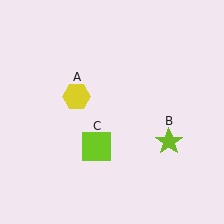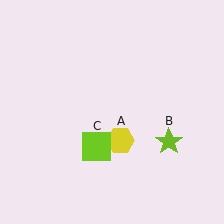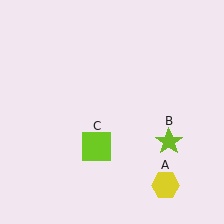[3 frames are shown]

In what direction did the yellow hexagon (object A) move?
The yellow hexagon (object A) moved down and to the right.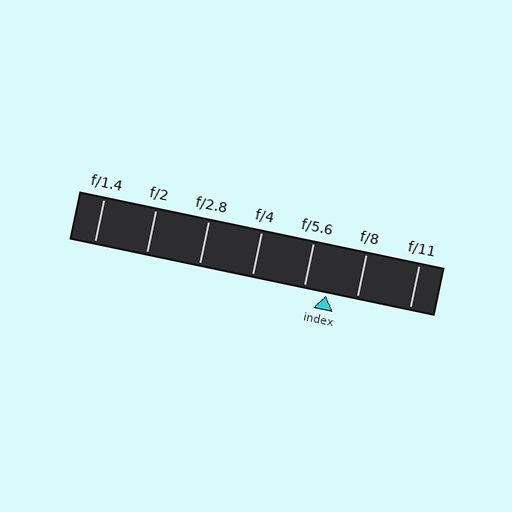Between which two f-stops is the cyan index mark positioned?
The index mark is between f/5.6 and f/8.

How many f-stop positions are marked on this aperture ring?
There are 7 f-stop positions marked.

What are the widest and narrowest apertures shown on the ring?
The widest aperture shown is f/1.4 and the narrowest is f/11.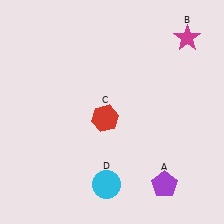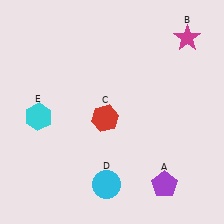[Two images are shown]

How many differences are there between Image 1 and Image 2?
There is 1 difference between the two images.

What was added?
A cyan hexagon (E) was added in Image 2.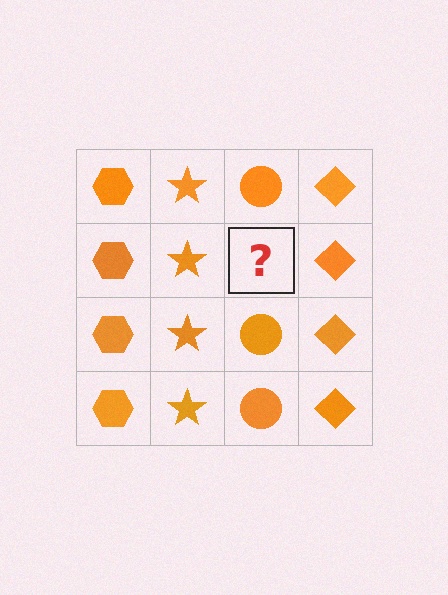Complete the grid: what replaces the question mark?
The question mark should be replaced with an orange circle.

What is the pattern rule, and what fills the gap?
The rule is that each column has a consistent shape. The gap should be filled with an orange circle.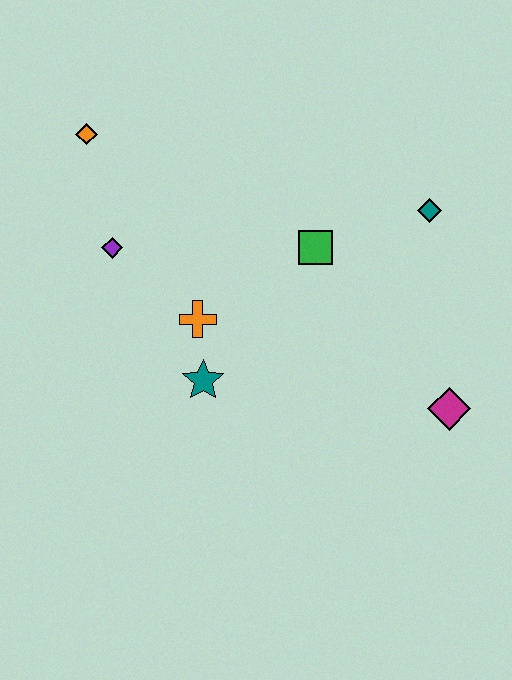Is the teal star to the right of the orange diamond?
Yes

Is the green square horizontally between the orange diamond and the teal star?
No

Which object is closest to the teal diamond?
The green square is closest to the teal diamond.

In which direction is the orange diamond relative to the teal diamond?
The orange diamond is to the left of the teal diamond.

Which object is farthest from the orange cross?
The magenta diamond is farthest from the orange cross.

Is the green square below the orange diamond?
Yes